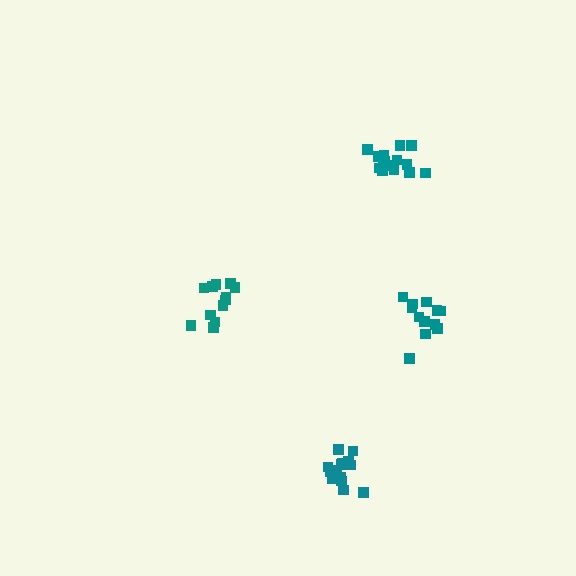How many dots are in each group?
Group 1: 12 dots, Group 2: 16 dots, Group 3: 12 dots, Group 4: 14 dots (54 total).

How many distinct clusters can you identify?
There are 4 distinct clusters.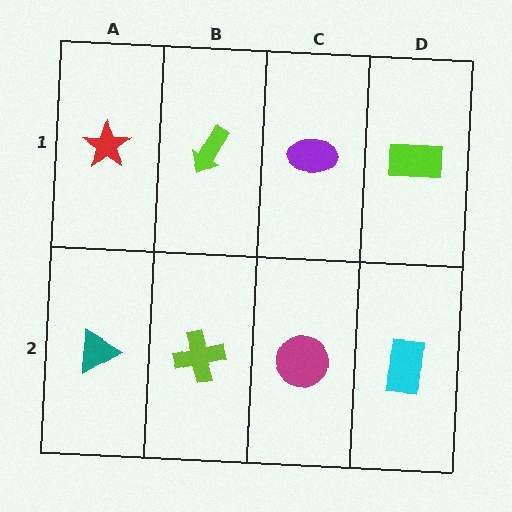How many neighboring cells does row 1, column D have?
2.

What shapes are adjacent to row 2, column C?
A purple ellipse (row 1, column C), a lime cross (row 2, column B), a cyan rectangle (row 2, column D).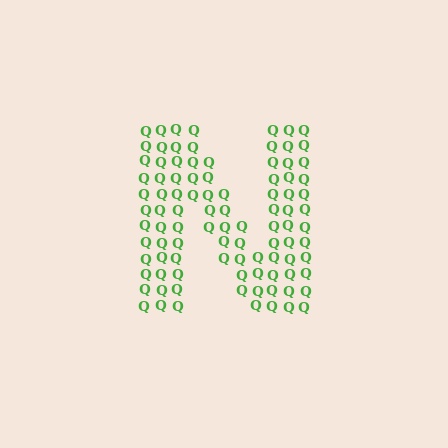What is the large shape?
The large shape is the letter N.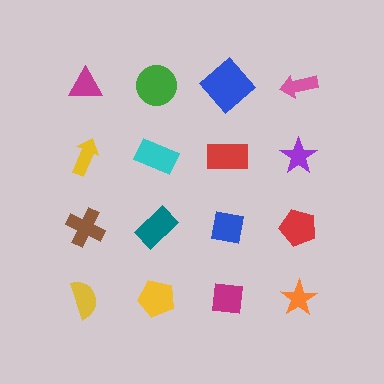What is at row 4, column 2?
A yellow pentagon.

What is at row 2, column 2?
A cyan rectangle.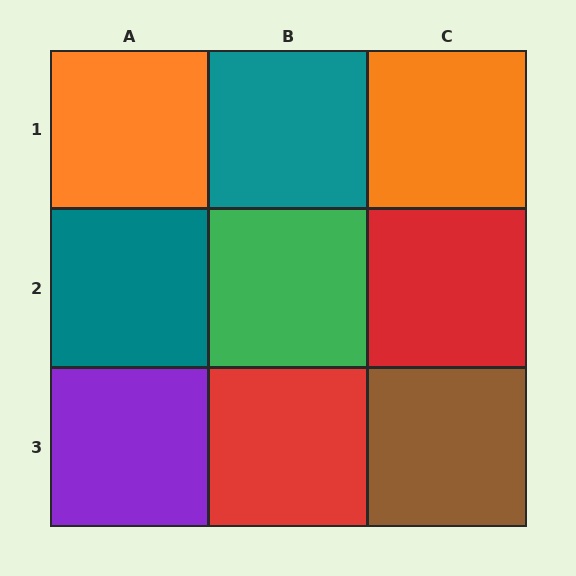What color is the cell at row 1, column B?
Teal.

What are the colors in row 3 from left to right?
Purple, red, brown.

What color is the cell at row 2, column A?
Teal.